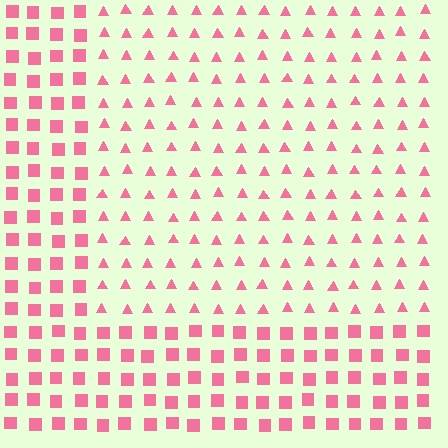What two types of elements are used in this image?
The image uses triangles inside the rectangle region and squares outside it.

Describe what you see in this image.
The image is filled with small pink elements arranged in a uniform grid. A rectangle-shaped region contains triangles, while the surrounding area contains squares. The boundary is defined purely by the change in element shape.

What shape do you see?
I see a rectangle.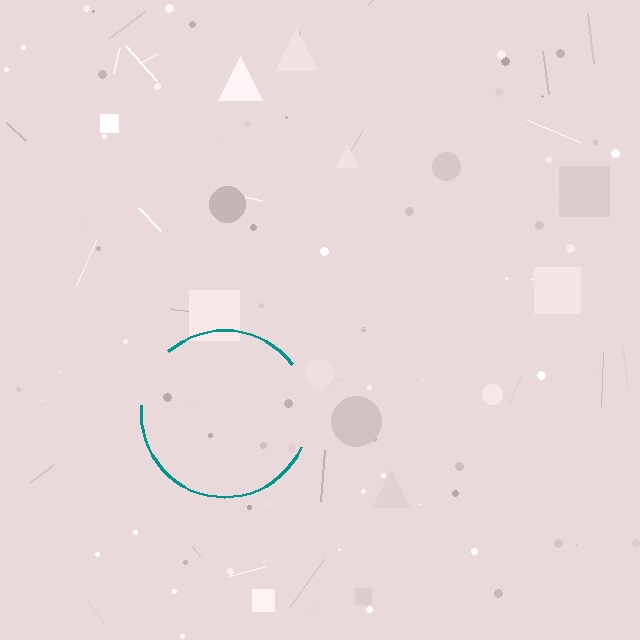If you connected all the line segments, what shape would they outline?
They would outline a circle.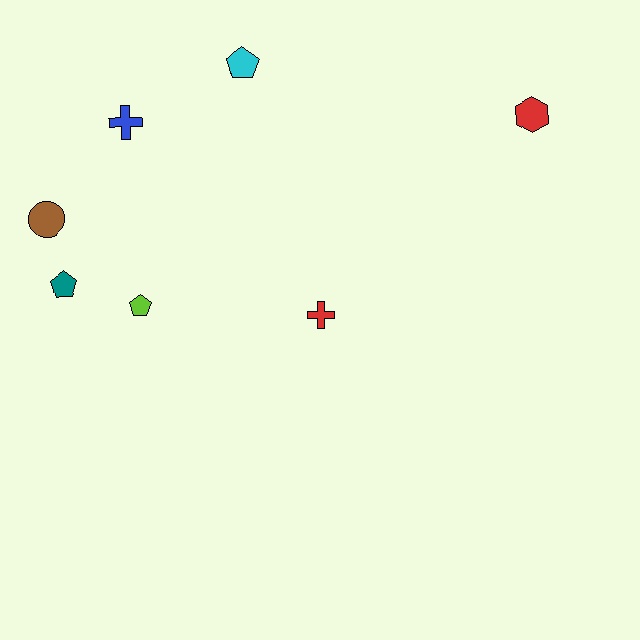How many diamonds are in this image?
There are no diamonds.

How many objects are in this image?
There are 7 objects.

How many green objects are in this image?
There are no green objects.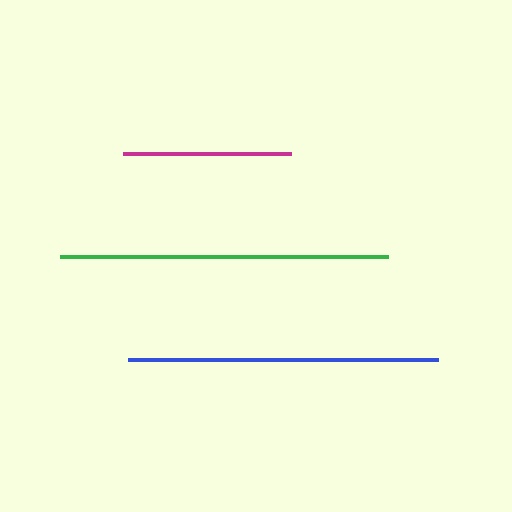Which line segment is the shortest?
The magenta line is the shortest at approximately 168 pixels.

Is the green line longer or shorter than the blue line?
The green line is longer than the blue line.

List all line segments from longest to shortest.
From longest to shortest: green, blue, magenta.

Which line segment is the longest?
The green line is the longest at approximately 328 pixels.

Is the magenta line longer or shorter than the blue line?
The blue line is longer than the magenta line.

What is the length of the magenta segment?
The magenta segment is approximately 168 pixels long.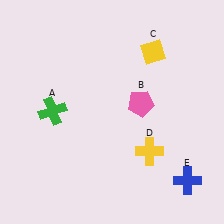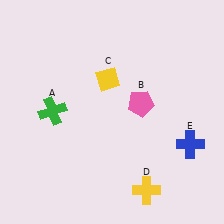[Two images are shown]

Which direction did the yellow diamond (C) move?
The yellow diamond (C) moved left.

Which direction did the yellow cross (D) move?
The yellow cross (D) moved down.